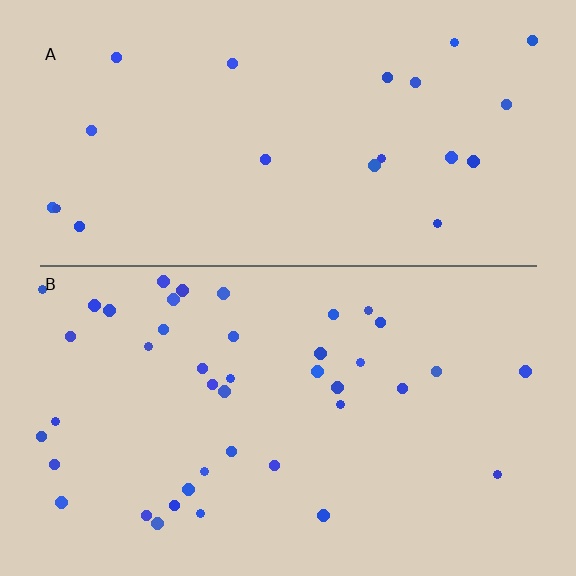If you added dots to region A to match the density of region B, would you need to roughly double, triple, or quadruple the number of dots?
Approximately double.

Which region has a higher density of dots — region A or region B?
B (the bottom).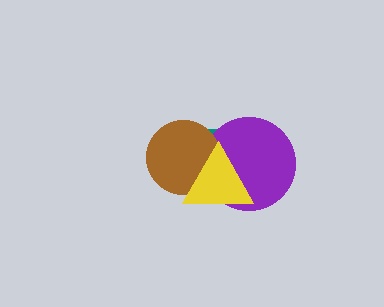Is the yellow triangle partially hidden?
No, no other shape covers it.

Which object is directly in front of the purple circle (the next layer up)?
The brown circle is directly in front of the purple circle.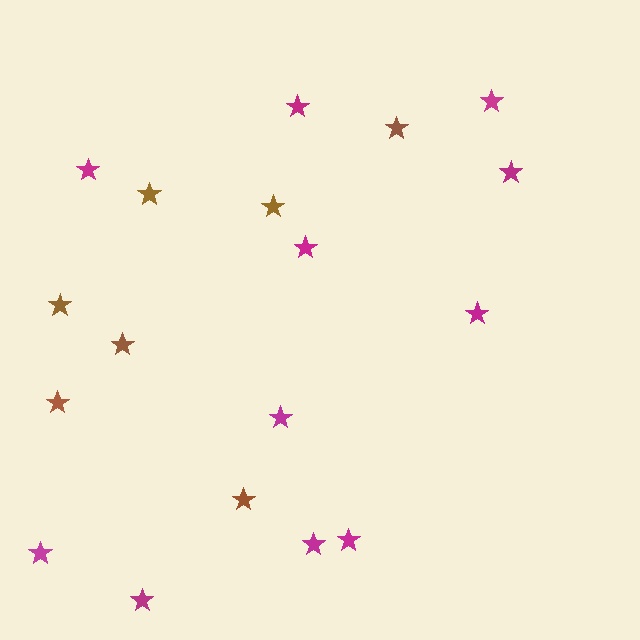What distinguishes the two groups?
There are 2 groups: one group of brown stars (7) and one group of magenta stars (11).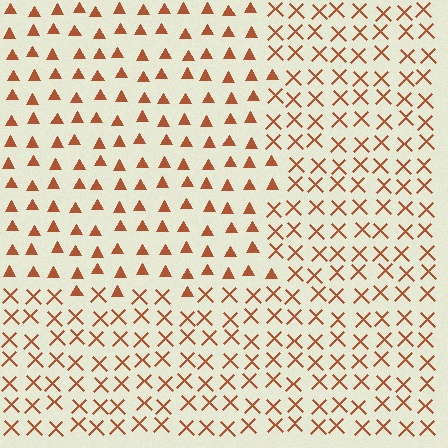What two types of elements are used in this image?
The image uses triangles inside the rectangle region and X marks outside it.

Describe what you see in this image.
The image is filled with small brown elements arranged in a uniform grid. A rectangle-shaped region contains triangles, while the surrounding area contains X marks. The boundary is defined purely by the change in element shape.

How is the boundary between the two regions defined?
The boundary is defined by a change in element shape: triangles inside vs. X marks outside. All elements share the same color and spacing.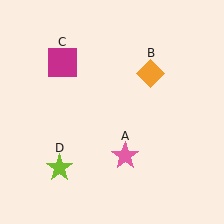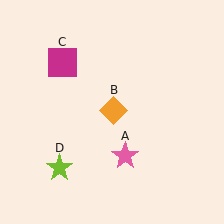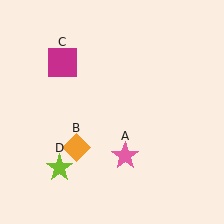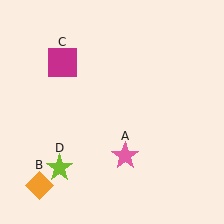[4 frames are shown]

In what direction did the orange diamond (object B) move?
The orange diamond (object B) moved down and to the left.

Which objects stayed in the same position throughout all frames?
Pink star (object A) and magenta square (object C) and lime star (object D) remained stationary.